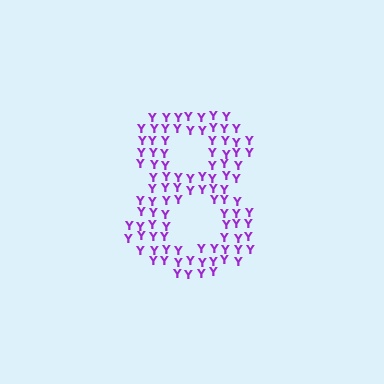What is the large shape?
The large shape is the digit 8.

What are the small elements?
The small elements are letter Y's.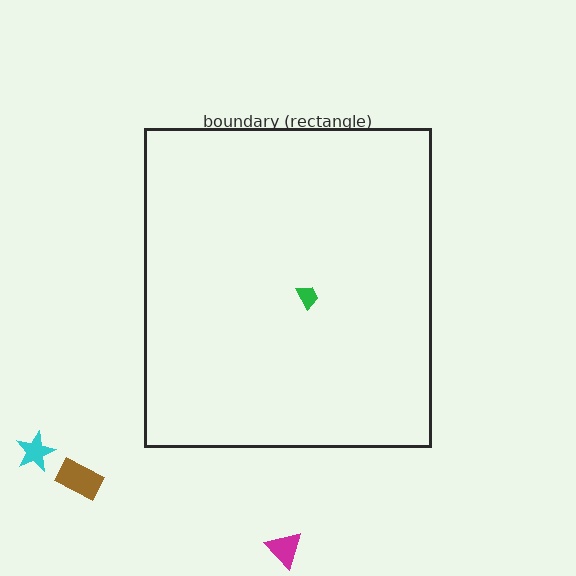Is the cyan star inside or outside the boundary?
Outside.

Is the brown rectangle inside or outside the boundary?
Outside.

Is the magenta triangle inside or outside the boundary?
Outside.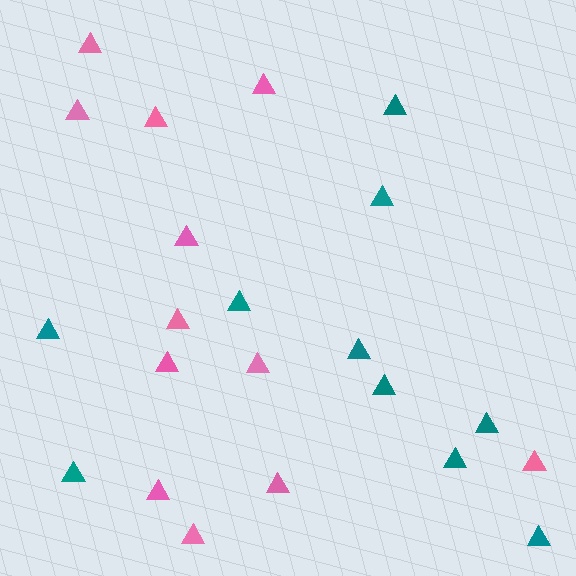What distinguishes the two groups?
There are 2 groups: one group of teal triangles (10) and one group of pink triangles (12).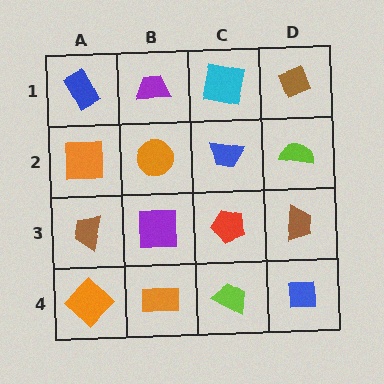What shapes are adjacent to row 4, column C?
A red pentagon (row 3, column C), an orange rectangle (row 4, column B), a blue square (row 4, column D).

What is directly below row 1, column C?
A blue trapezoid.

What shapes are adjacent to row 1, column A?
An orange square (row 2, column A), a purple trapezoid (row 1, column B).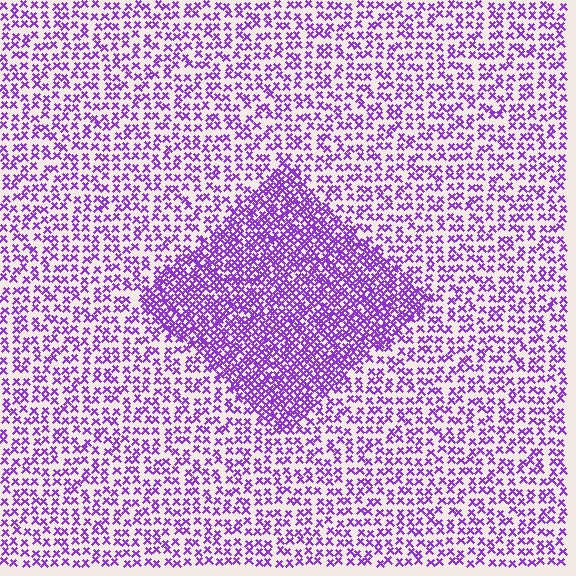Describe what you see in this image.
The image contains small purple elements arranged at two different densities. A diamond-shaped region is visible where the elements are more densely packed than the surrounding area.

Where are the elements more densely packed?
The elements are more densely packed inside the diamond boundary.